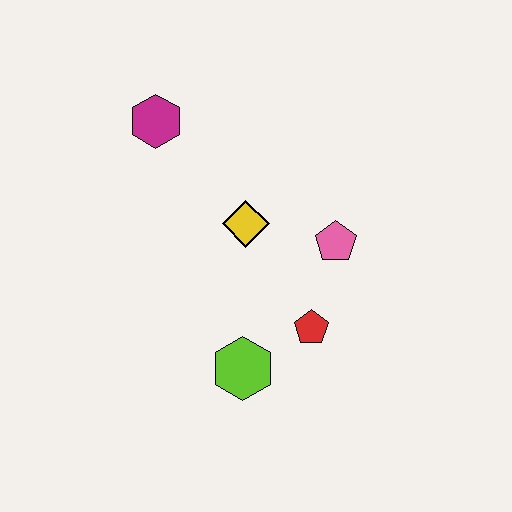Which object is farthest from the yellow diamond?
The lime hexagon is farthest from the yellow diamond.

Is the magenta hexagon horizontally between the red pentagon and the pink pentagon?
No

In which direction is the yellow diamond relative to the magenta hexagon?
The yellow diamond is below the magenta hexagon.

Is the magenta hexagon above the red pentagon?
Yes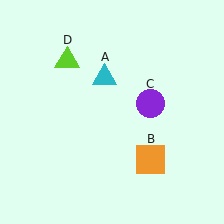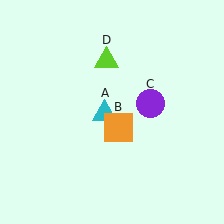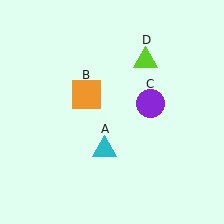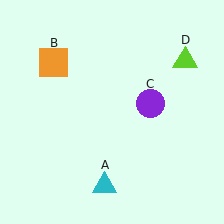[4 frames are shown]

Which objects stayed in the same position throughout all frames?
Purple circle (object C) remained stationary.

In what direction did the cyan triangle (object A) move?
The cyan triangle (object A) moved down.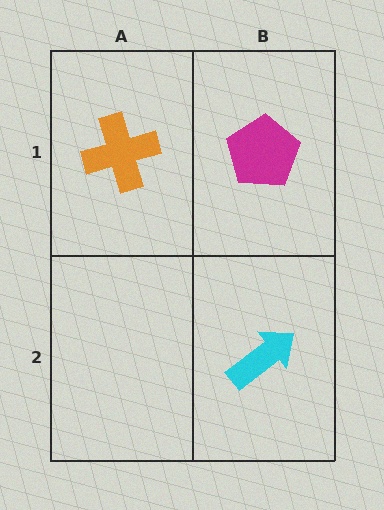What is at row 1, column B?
A magenta pentagon.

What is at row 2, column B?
A cyan arrow.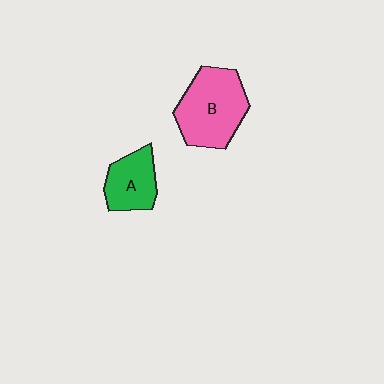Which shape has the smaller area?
Shape A (green).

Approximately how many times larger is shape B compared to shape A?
Approximately 1.7 times.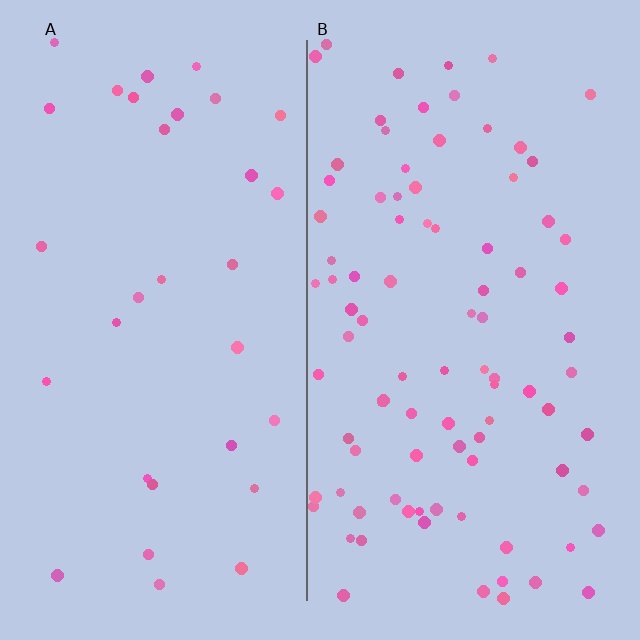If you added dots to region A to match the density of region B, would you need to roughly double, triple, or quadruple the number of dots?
Approximately triple.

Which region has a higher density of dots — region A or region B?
B (the right).